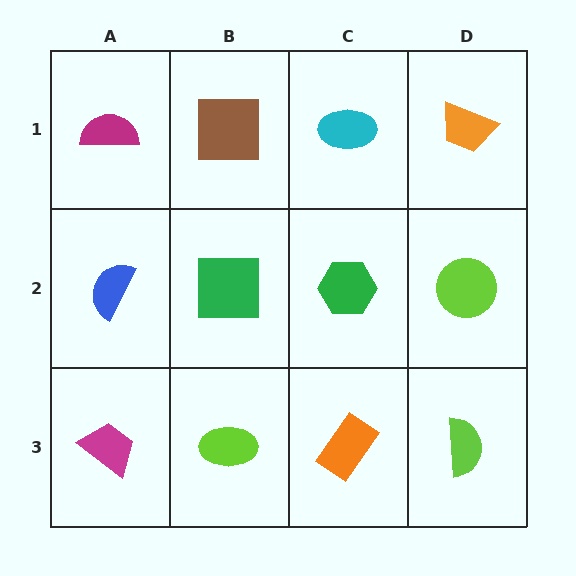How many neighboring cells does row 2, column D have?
3.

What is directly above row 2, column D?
An orange trapezoid.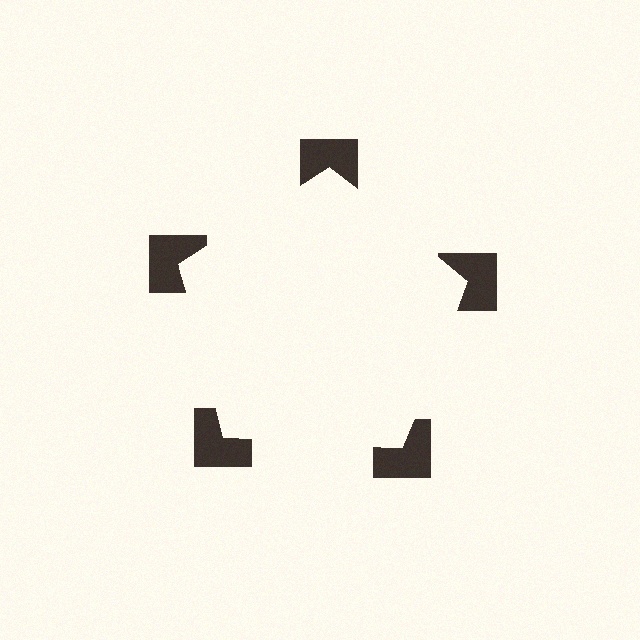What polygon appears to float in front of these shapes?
An illusory pentagon — its edges are inferred from the aligned wedge cuts in the notched squares, not physically drawn.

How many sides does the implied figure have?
5 sides.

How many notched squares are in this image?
There are 5 — one at each vertex of the illusory pentagon.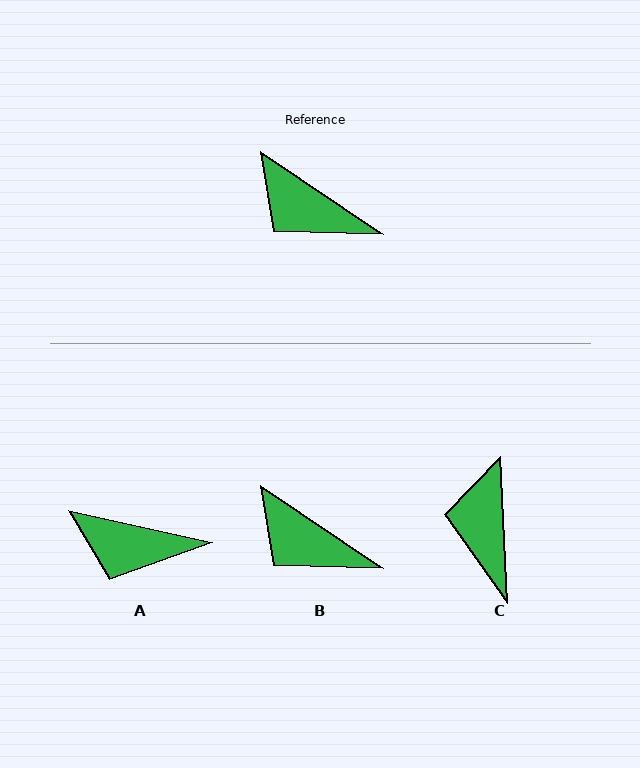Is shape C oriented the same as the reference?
No, it is off by about 53 degrees.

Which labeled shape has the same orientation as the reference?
B.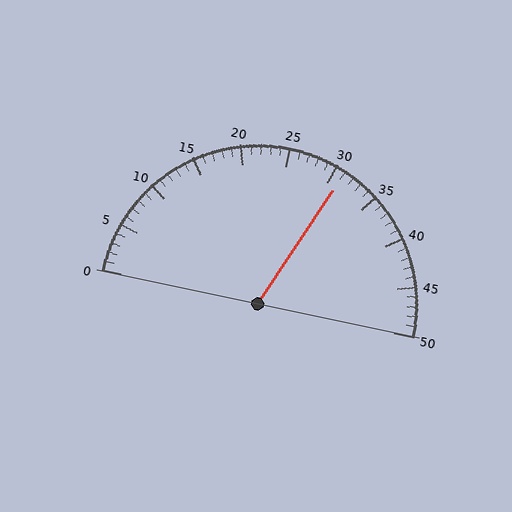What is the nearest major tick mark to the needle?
The nearest major tick mark is 30.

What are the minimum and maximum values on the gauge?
The gauge ranges from 0 to 50.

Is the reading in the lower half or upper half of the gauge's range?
The reading is in the upper half of the range (0 to 50).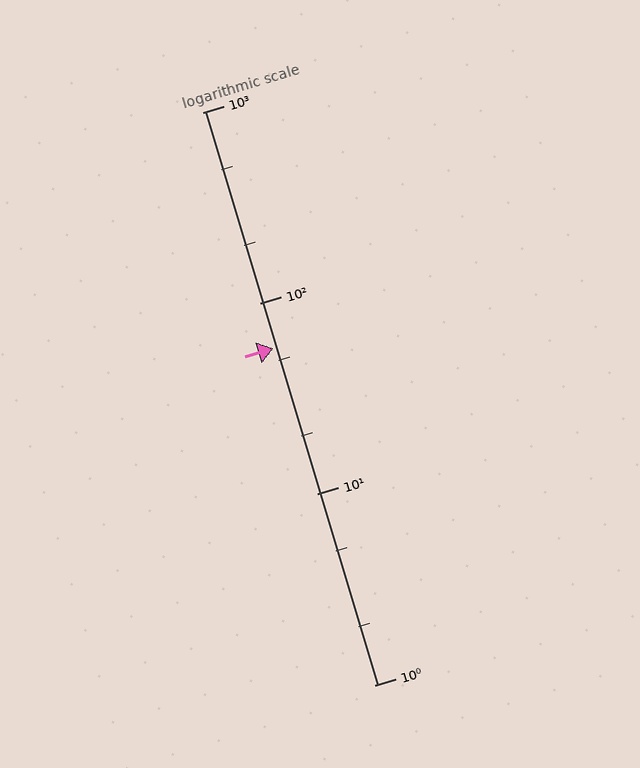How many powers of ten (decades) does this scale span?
The scale spans 3 decades, from 1 to 1000.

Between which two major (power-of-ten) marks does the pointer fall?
The pointer is between 10 and 100.